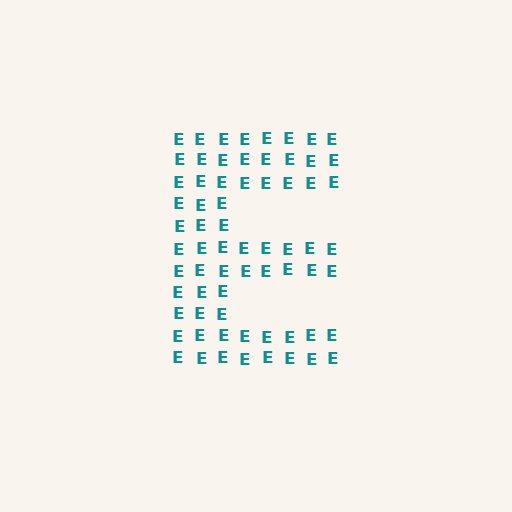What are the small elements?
The small elements are letter E's.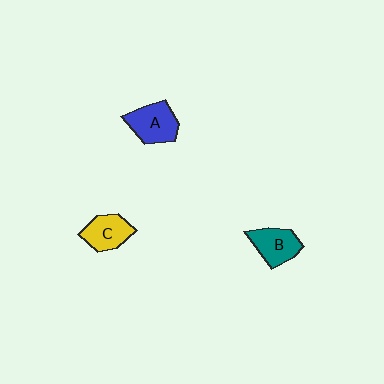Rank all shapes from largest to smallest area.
From largest to smallest: A (blue), B (teal), C (yellow).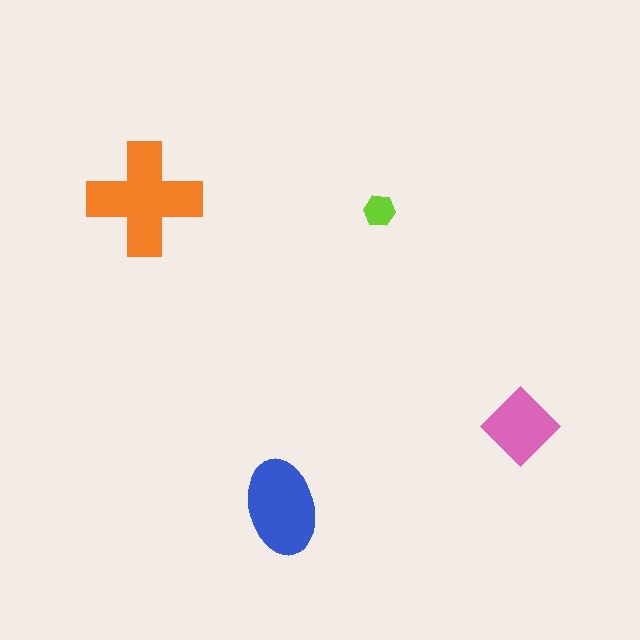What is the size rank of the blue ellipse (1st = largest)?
2nd.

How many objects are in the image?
There are 4 objects in the image.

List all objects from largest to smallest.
The orange cross, the blue ellipse, the pink diamond, the lime hexagon.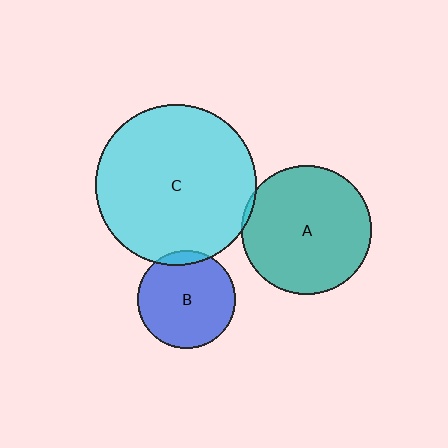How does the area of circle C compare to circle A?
Approximately 1.6 times.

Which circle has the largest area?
Circle C (cyan).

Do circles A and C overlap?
Yes.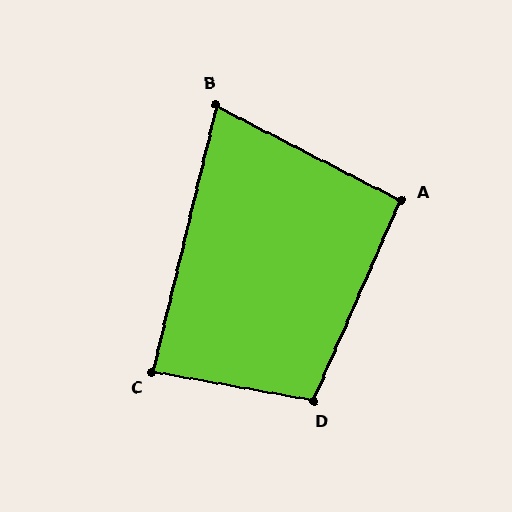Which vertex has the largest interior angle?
D, at approximately 104 degrees.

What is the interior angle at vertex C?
Approximately 87 degrees (approximately right).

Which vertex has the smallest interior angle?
B, at approximately 76 degrees.